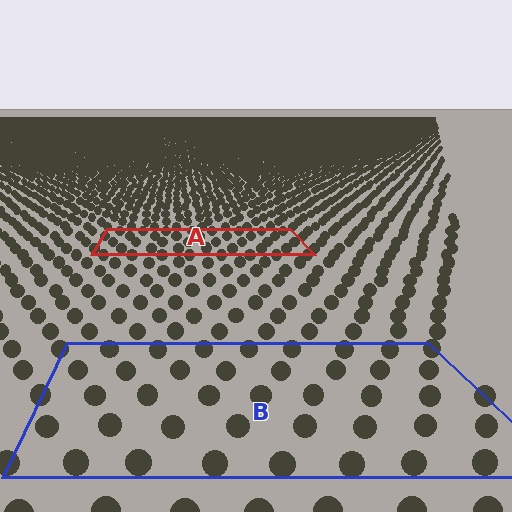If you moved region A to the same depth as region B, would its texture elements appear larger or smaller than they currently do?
They would appear larger. At a closer depth, the same texture elements are projected at a bigger on-screen size.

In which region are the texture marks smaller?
The texture marks are smaller in region A, because it is farther away.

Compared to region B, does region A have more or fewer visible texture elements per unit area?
Region A has more texture elements per unit area — they are packed more densely because it is farther away.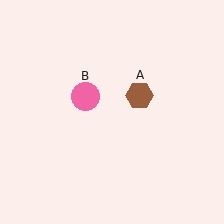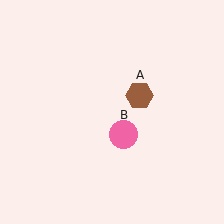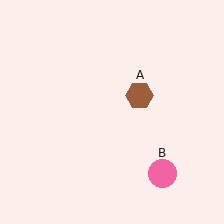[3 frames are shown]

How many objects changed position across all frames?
1 object changed position: pink circle (object B).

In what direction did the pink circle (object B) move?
The pink circle (object B) moved down and to the right.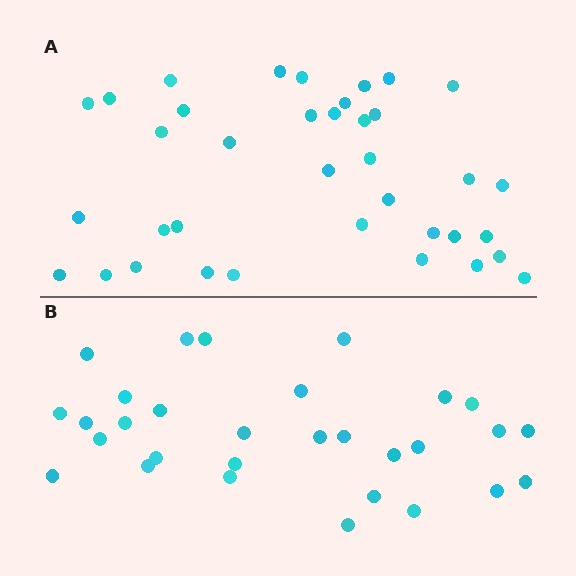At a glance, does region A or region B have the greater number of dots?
Region A (the top region) has more dots.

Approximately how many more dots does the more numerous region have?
Region A has roughly 8 or so more dots than region B.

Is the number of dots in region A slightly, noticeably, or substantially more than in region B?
Region A has only slightly more — the two regions are fairly close. The ratio is roughly 1.2 to 1.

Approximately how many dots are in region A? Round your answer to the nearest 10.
About 40 dots. (The exact count is 37, which rounds to 40.)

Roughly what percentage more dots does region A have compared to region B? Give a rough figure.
About 25% more.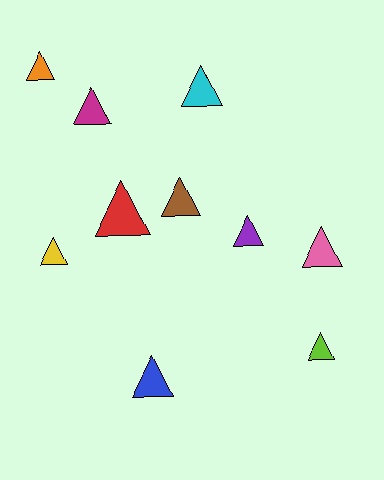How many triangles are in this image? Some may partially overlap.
There are 10 triangles.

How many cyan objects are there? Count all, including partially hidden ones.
There is 1 cyan object.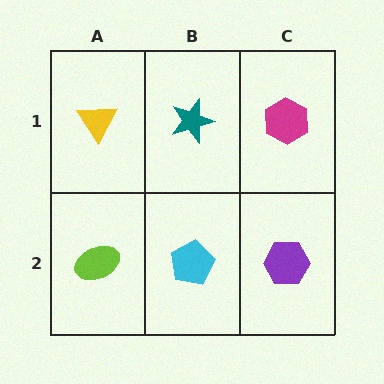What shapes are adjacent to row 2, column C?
A magenta hexagon (row 1, column C), a cyan pentagon (row 2, column B).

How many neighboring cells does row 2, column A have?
2.